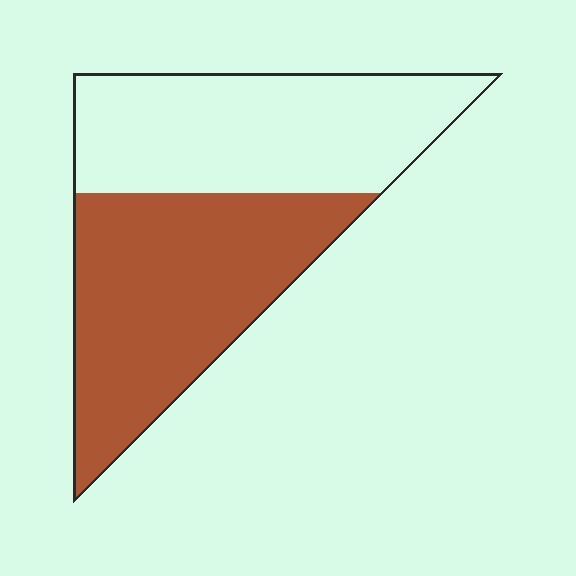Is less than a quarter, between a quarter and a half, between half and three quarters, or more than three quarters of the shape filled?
Between half and three quarters.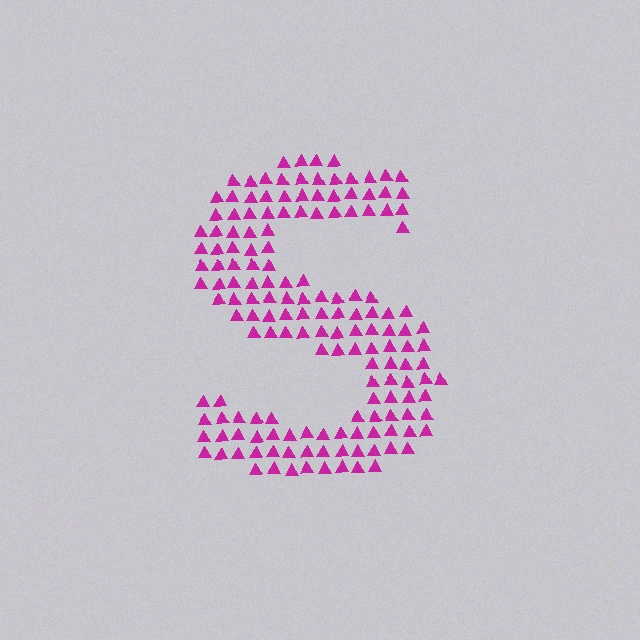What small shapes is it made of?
It is made of small triangles.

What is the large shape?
The large shape is the letter S.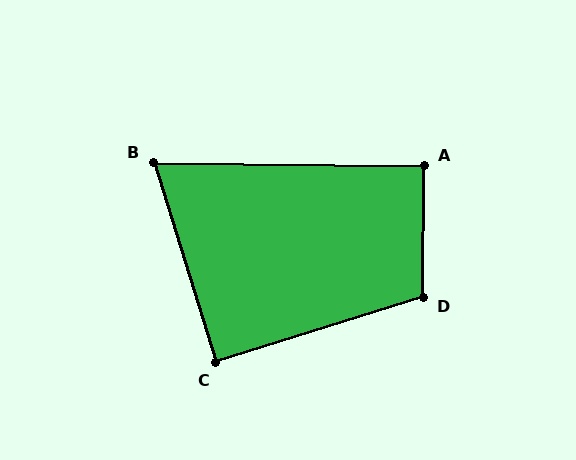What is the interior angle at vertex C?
Approximately 90 degrees (approximately right).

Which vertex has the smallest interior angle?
B, at approximately 72 degrees.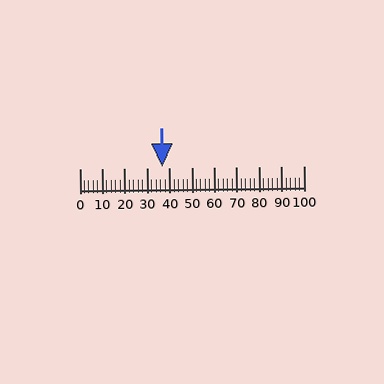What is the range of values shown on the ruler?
The ruler shows values from 0 to 100.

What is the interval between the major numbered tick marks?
The major tick marks are spaced 10 units apart.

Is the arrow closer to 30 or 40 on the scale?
The arrow is closer to 40.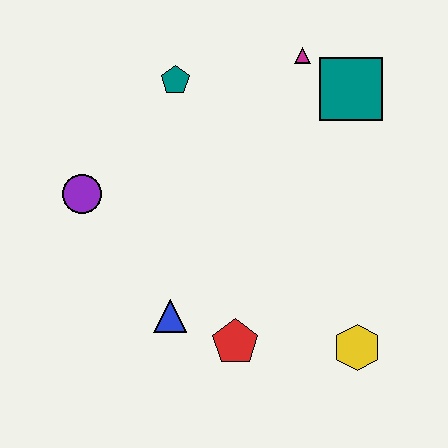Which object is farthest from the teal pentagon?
The yellow hexagon is farthest from the teal pentagon.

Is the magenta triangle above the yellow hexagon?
Yes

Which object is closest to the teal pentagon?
The magenta triangle is closest to the teal pentagon.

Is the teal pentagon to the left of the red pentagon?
Yes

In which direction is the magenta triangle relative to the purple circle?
The magenta triangle is to the right of the purple circle.